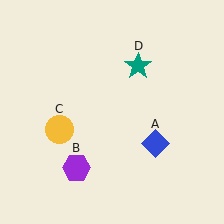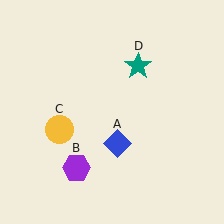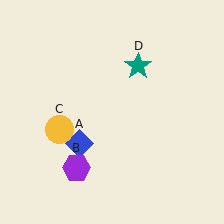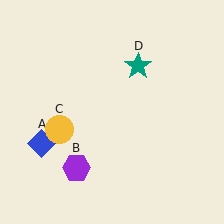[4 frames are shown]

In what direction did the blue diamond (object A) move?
The blue diamond (object A) moved left.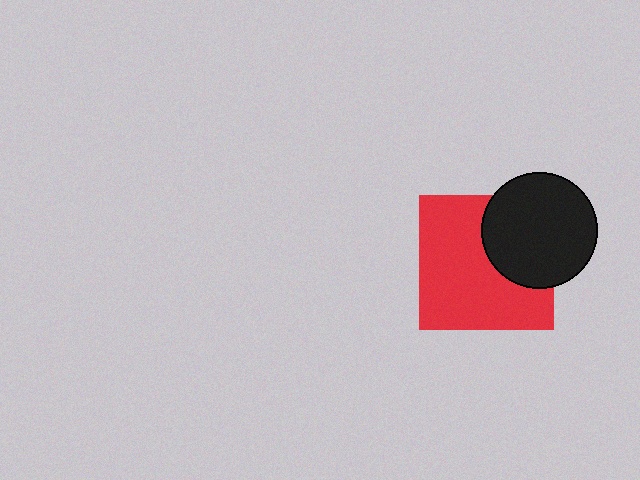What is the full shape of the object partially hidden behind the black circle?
The partially hidden object is a red square.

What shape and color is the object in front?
The object in front is a black circle.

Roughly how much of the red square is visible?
Most of it is visible (roughly 67%).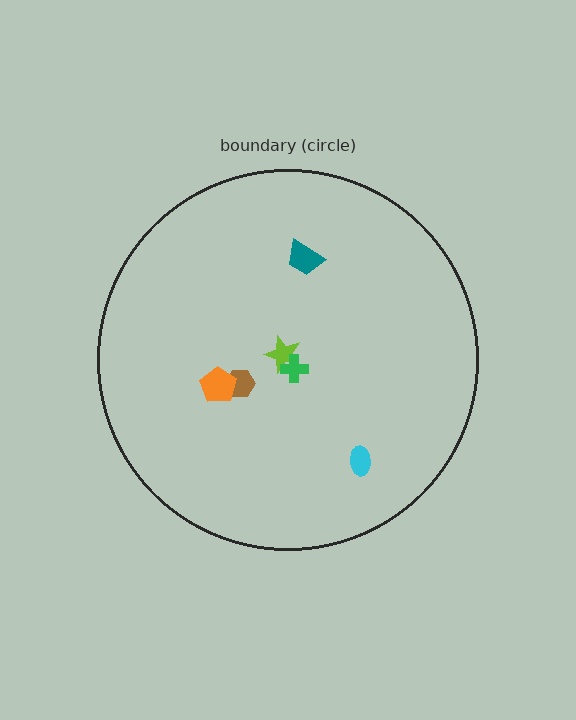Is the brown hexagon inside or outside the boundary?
Inside.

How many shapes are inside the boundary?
6 inside, 0 outside.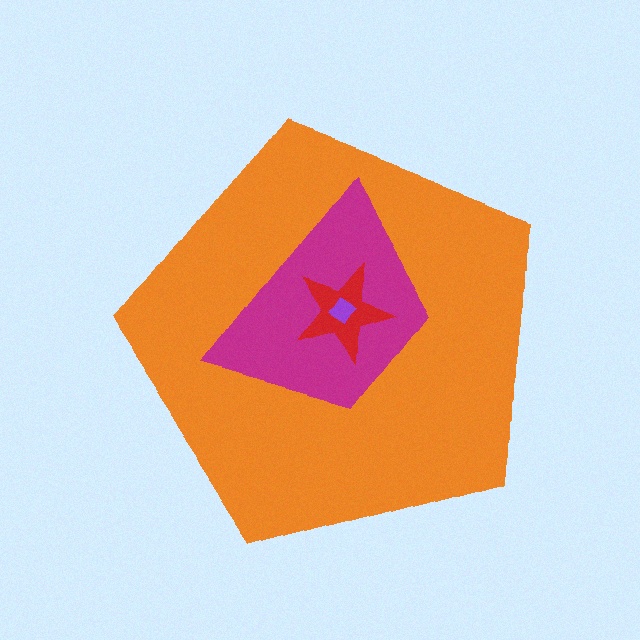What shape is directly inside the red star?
The purple diamond.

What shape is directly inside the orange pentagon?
The magenta trapezoid.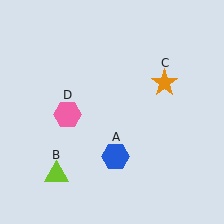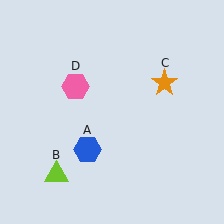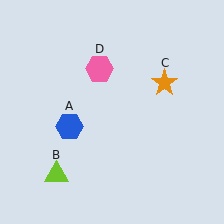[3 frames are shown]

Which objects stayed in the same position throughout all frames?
Lime triangle (object B) and orange star (object C) remained stationary.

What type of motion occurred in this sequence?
The blue hexagon (object A), pink hexagon (object D) rotated clockwise around the center of the scene.